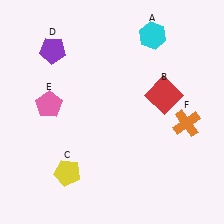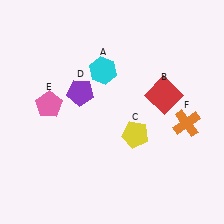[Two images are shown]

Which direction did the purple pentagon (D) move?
The purple pentagon (D) moved down.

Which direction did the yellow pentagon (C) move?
The yellow pentagon (C) moved right.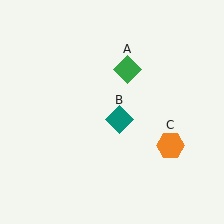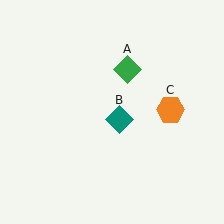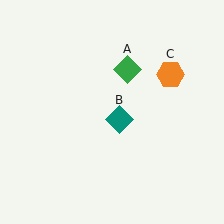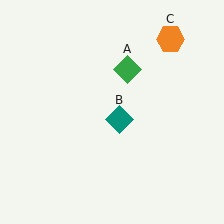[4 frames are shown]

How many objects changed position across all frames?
1 object changed position: orange hexagon (object C).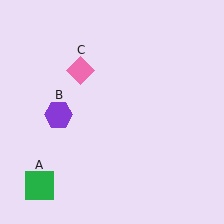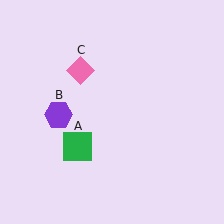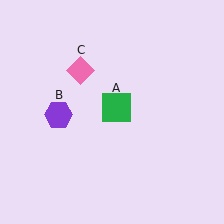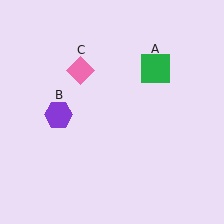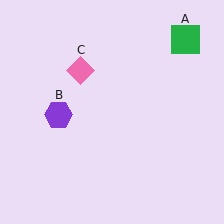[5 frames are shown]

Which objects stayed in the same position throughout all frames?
Purple hexagon (object B) and pink diamond (object C) remained stationary.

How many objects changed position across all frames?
1 object changed position: green square (object A).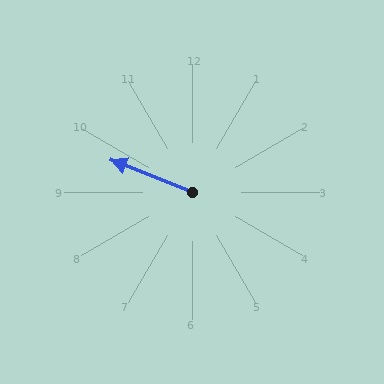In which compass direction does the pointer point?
West.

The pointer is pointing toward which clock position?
Roughly 10 o'clock.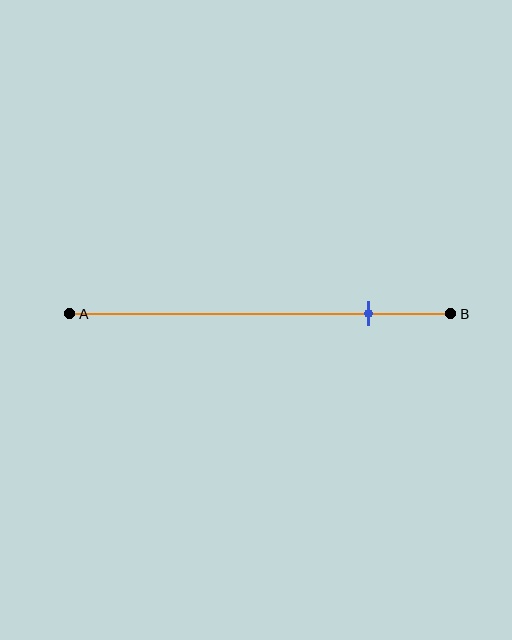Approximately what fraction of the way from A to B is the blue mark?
The blue mark is approximately 80% of the way from A to B.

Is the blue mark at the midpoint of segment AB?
No, the mark is at about 80% from A, not at the 50% midpoint.